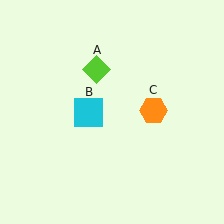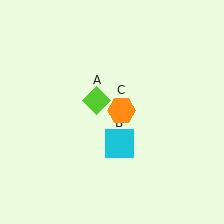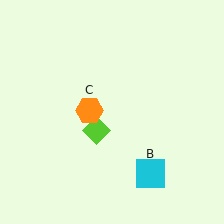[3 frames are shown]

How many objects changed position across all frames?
3 objects changed position: lime diamond (object A), cyan square (object B), orange hexagon (object C).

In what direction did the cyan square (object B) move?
The cyan square (object B) moved down and to the right.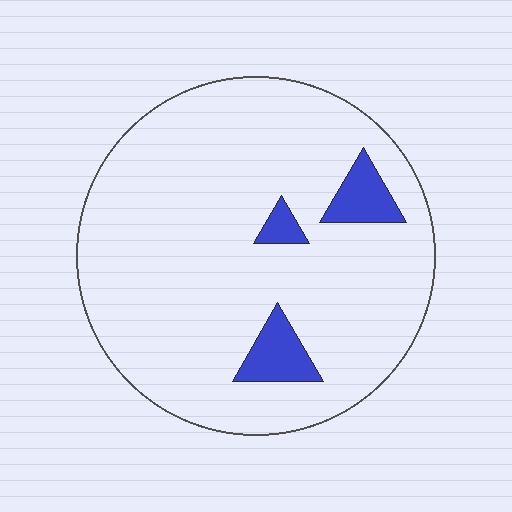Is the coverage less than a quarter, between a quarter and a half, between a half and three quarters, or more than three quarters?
Less than a quarter.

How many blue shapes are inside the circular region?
3.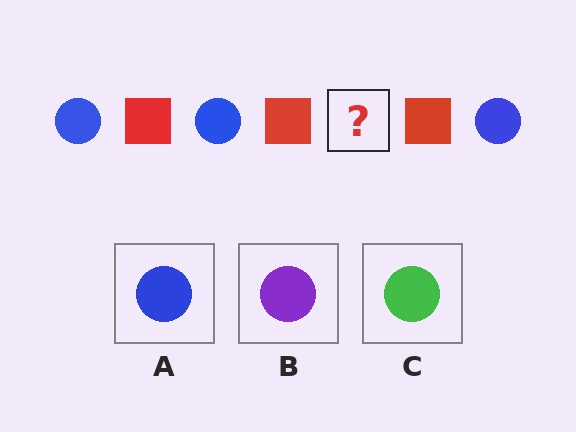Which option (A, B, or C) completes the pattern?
A.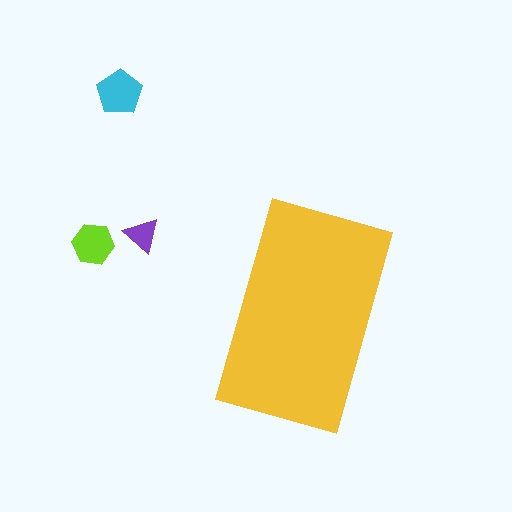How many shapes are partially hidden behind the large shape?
0 shapes are partially hidden.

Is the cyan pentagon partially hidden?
No, the cyan pentagon is fully visible.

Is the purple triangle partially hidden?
No, the purple triangle is fully visible.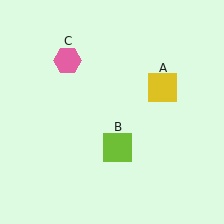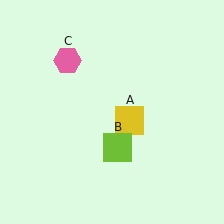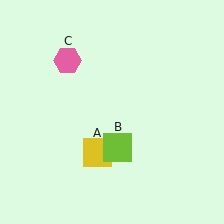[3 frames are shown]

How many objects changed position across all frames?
1 object changed position: yellow square (object A).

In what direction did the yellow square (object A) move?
The yellow square (object A) moved down and to the left.